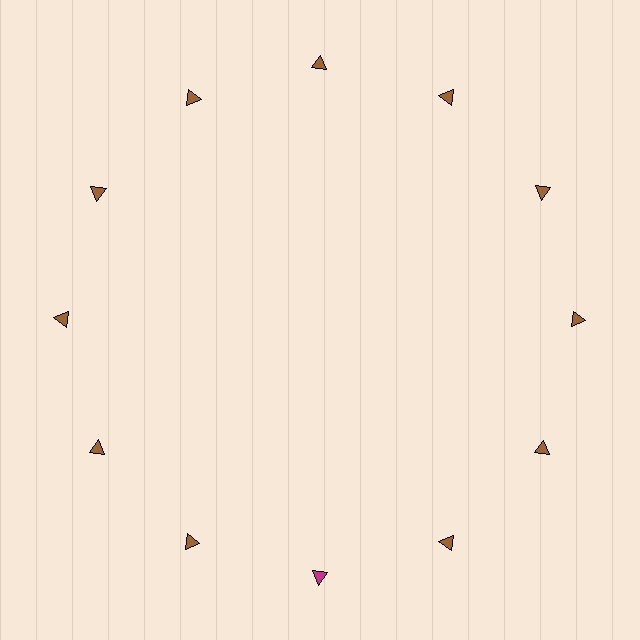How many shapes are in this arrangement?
There are 12 shapes arranged in a ring pattern.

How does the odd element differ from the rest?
It has a different color: magenta instead of brown.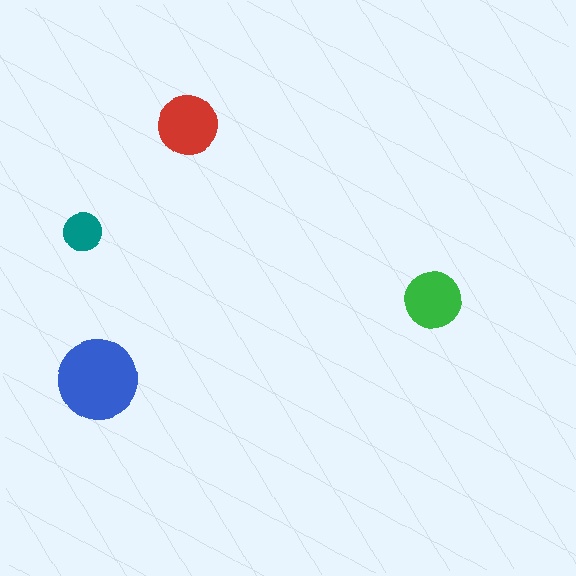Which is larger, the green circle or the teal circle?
The green one.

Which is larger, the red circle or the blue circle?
The blue one.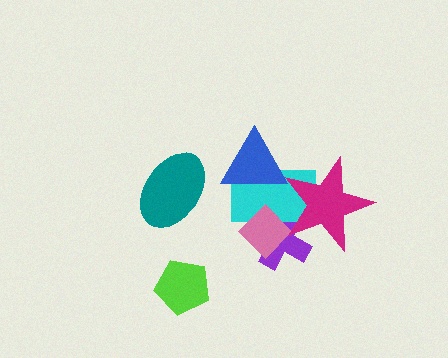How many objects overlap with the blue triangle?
1 object overlaps with the blue triangle.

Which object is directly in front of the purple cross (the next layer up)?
The cyan rectangle is directly in front of the purple cross.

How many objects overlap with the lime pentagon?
0 objects overlap with the lime pentagon.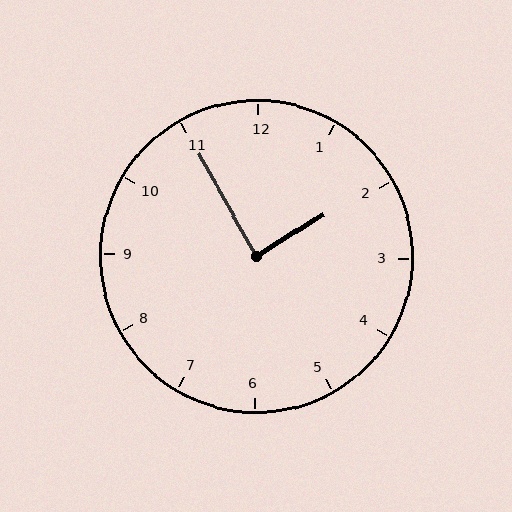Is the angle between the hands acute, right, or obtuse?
It is right.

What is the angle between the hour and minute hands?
Approximately 88 degrees.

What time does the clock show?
1:55.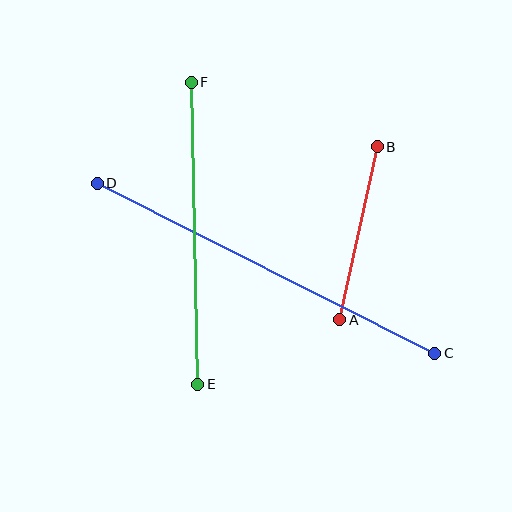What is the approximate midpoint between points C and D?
The midpoint is at approximately (266, 268) pixels.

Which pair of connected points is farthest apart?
Points C and D are farthest apart.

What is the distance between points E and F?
The distance is approximately 302 pixels.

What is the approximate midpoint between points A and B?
The midpoint is at approximately (358, 233) pixels.